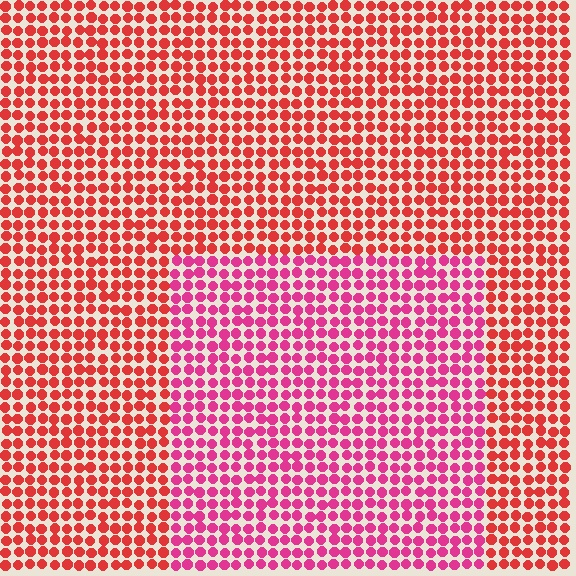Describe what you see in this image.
The image is filled with small red elements in a uniform arrangement. A rectangle-shaped region is visible where the elements are tinted to a slightly different hue, forming a subtle color boundary.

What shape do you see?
I see a rectangle.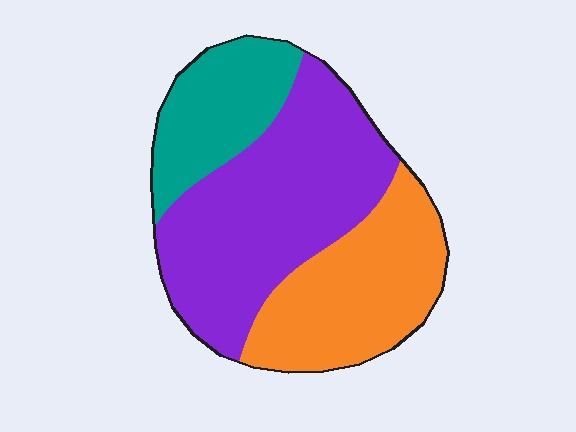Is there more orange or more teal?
Orange.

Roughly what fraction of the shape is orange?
Orange covers about 30% of the shape.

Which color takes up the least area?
Teal, at roughly 20%.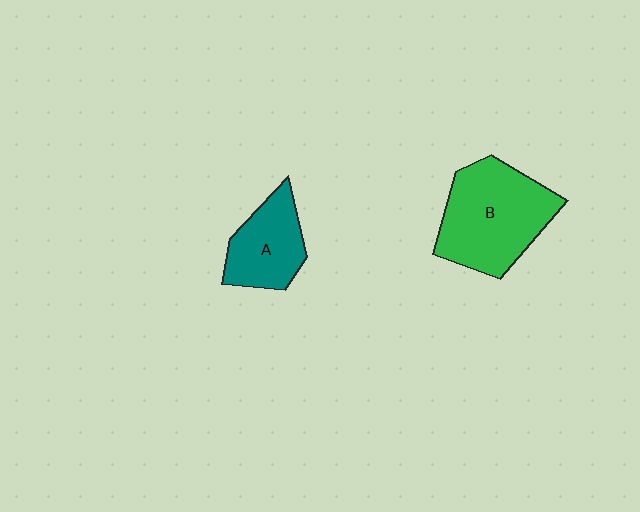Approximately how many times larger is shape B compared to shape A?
Approximately 1.7 times.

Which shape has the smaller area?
Shape A (teal).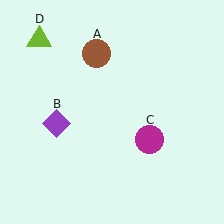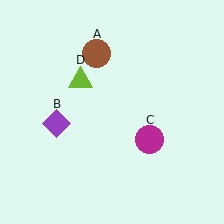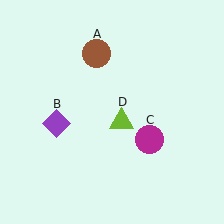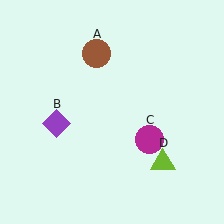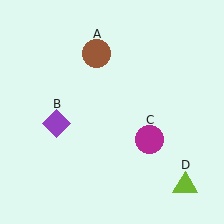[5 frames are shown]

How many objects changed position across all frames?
1 object changed position: lime triangle (object D).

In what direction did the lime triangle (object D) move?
The lime triangle (object D) moved down and to the right.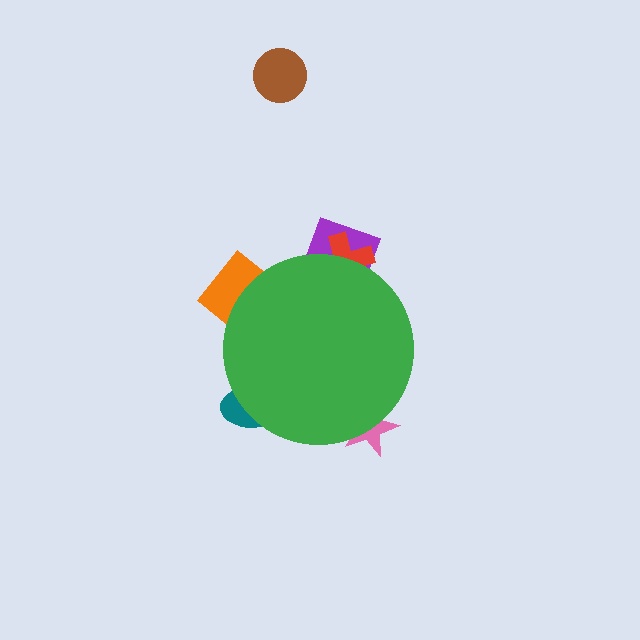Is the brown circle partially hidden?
No, the brown circle is fully visible.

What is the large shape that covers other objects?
A green circle.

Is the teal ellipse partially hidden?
Yes, the teal ellipse is partially hidden behind the green circle.